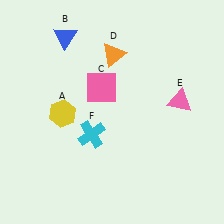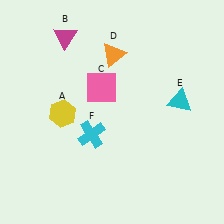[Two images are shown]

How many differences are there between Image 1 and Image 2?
There are 2 differences between the two images.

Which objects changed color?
B changed from blue to magenta. E changed from pink to cyan.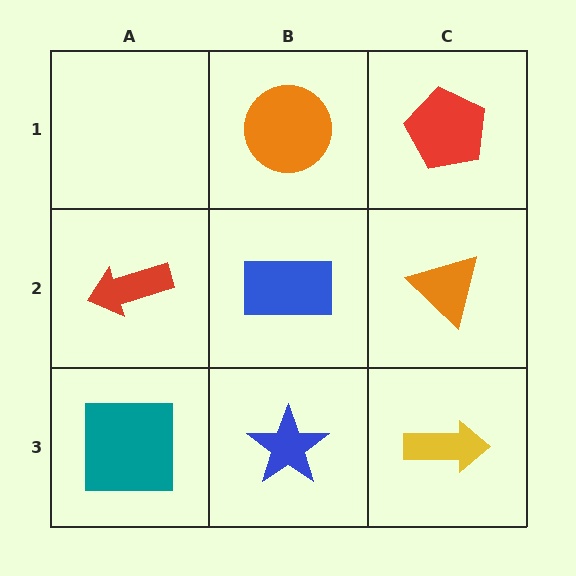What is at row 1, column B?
An orange circle.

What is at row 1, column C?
A red pentagon.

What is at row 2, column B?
A blue rectangle.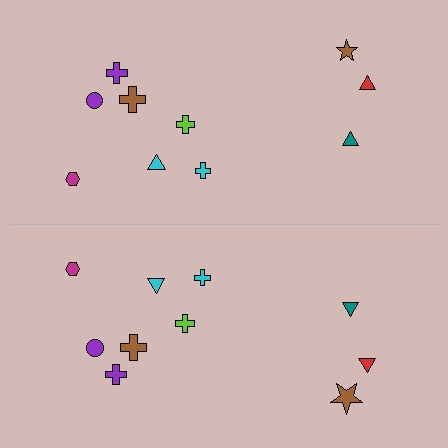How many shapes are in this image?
There are 20 shapes in this image.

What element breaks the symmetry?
The brown star on the bottom side has a different size than its mirror counterpart.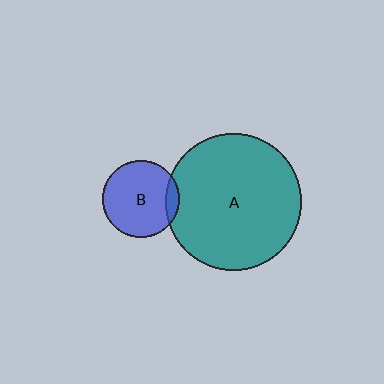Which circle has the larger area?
Circle A (teal).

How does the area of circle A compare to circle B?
Approximately 3.1 times.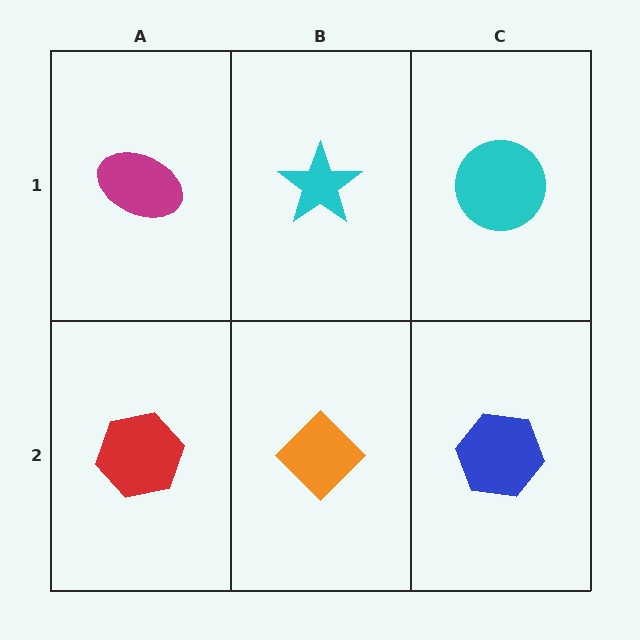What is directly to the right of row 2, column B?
A blue hexagon.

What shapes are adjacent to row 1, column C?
A blue hexagon (row 2, column C), a cyan star (row 1, column B).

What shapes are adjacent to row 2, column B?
A cyan star (row 1, column B), a red hexagon (row 2, column A), a blue hexagon (row 2, column C).